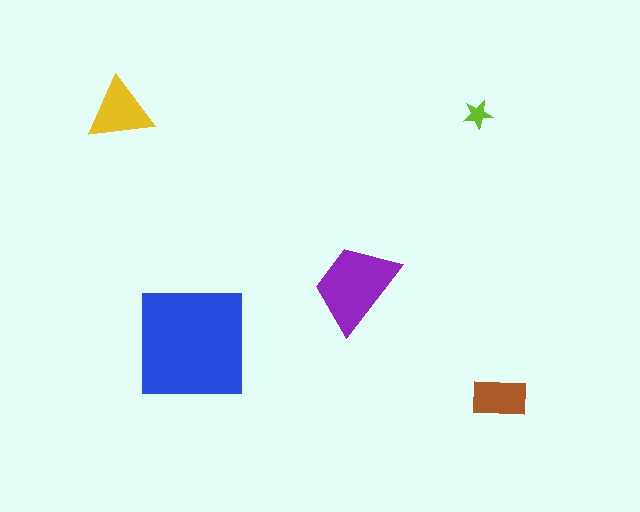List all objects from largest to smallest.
The blue square, the purple trapezoid, the yellow triangle, the brown rectangle, the lime star.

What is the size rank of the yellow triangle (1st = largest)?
3rd.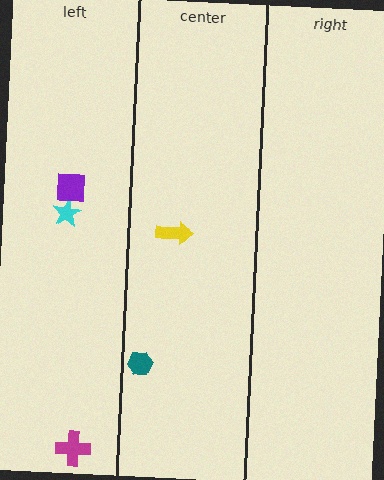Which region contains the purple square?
The left region.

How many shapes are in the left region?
3.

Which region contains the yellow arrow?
The center region.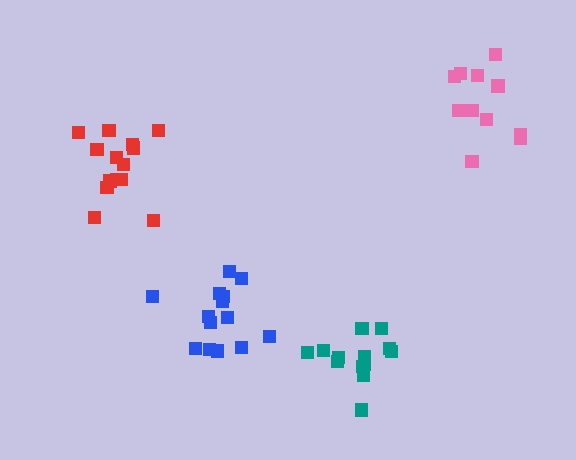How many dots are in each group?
Group 1: 14 dots, Group 2: 13 dots, Group 3: 11 dots, Group 4: 14 dots (52 total).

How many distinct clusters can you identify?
There are 4 distinct clusters.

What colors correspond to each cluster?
The clusters are colored: red, teal, pink, blue.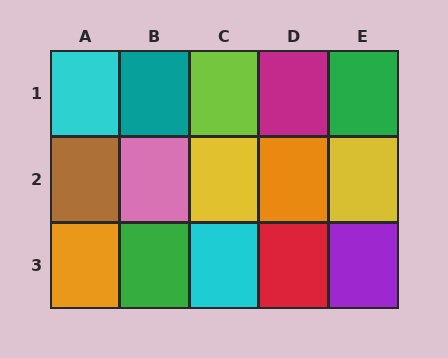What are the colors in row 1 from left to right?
Cyan, teal, lime, magenta, green.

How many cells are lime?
1 cell is lime.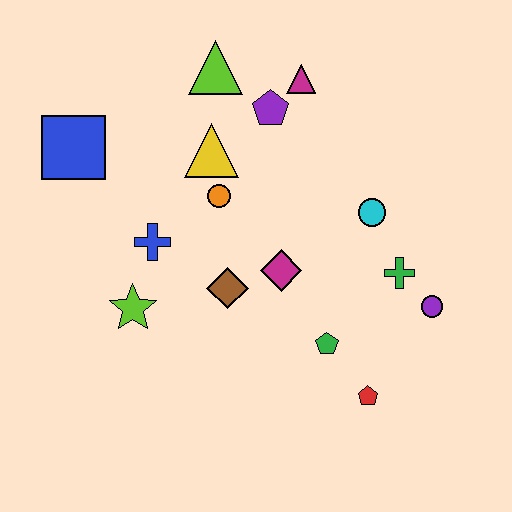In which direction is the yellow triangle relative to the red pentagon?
The yellow triangle is above the red pentagon.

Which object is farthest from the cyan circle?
The blue square is farthest from the cyan circle.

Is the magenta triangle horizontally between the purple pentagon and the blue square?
No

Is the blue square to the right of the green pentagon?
No